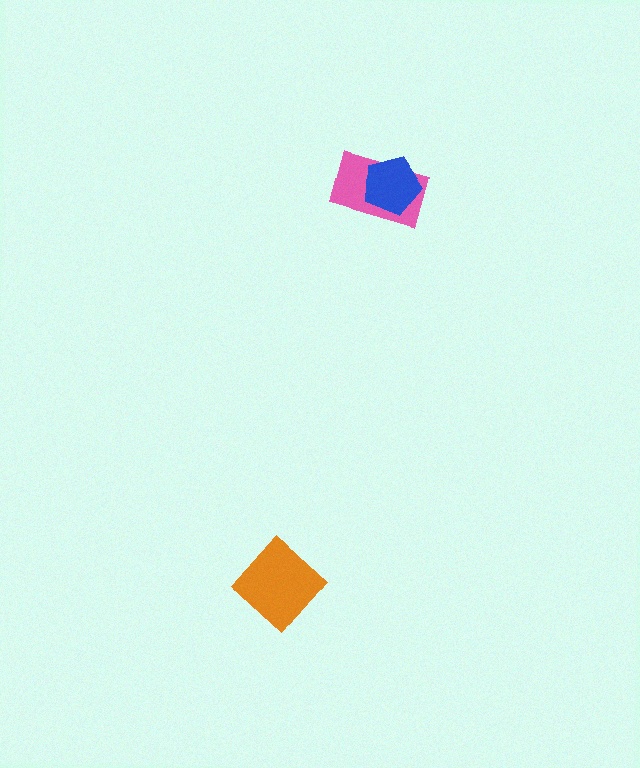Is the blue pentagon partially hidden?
No, no other shape covers it.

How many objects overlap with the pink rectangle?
1 object overlaps with the pink rectangle.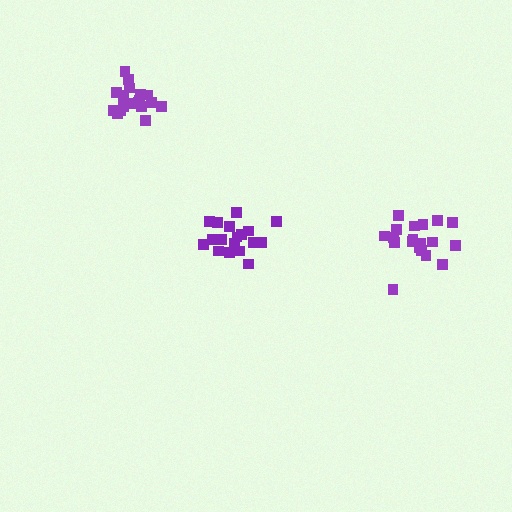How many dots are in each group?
Group 1: 19 dots, Group 2: 19 dots, Group 3: 18 dots (56 total).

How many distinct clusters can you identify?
There are 3 distinct clusters.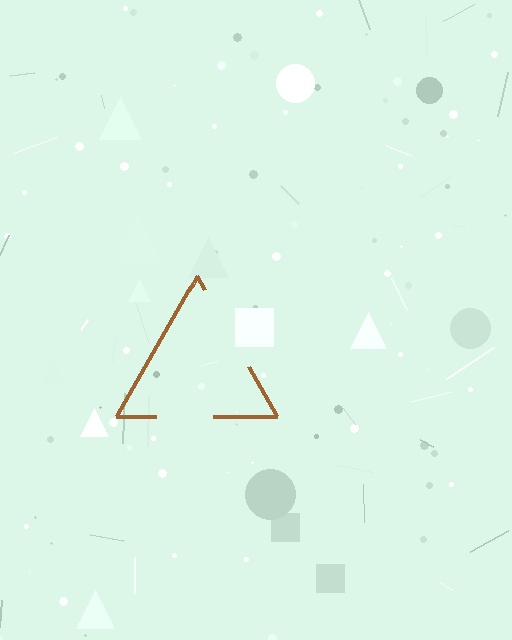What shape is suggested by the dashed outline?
The dashed outline suggests a triangle.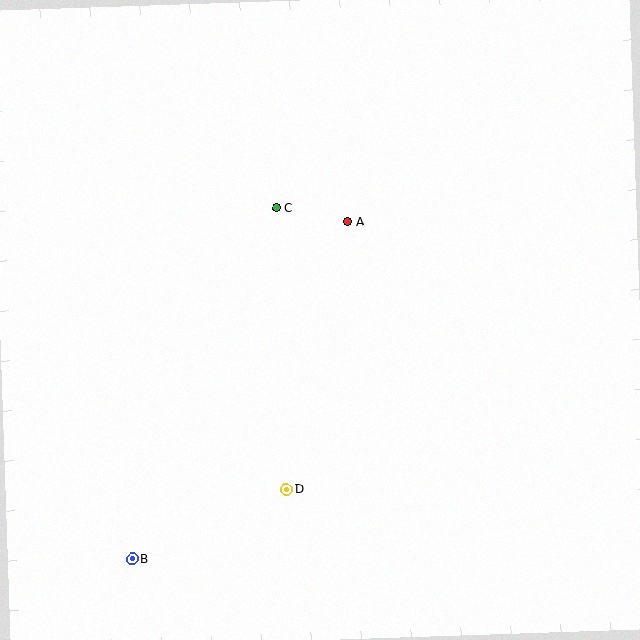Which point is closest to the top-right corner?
Point A is closest to the top-right corner.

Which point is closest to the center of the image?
Point A at (347, 222) is closest to the center.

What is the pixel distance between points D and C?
The distance between D and C is 282 pixels.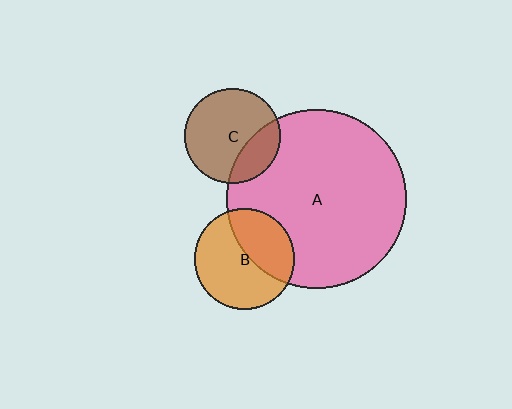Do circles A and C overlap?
Yes.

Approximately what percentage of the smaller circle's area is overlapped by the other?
Approximately 25%.